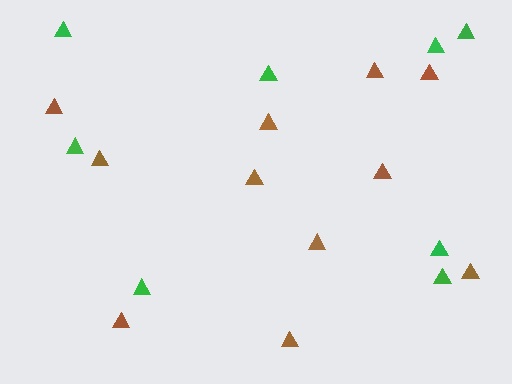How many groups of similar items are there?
There are 2 groups: one group of brown triangles (11) and one group of green triangles (8).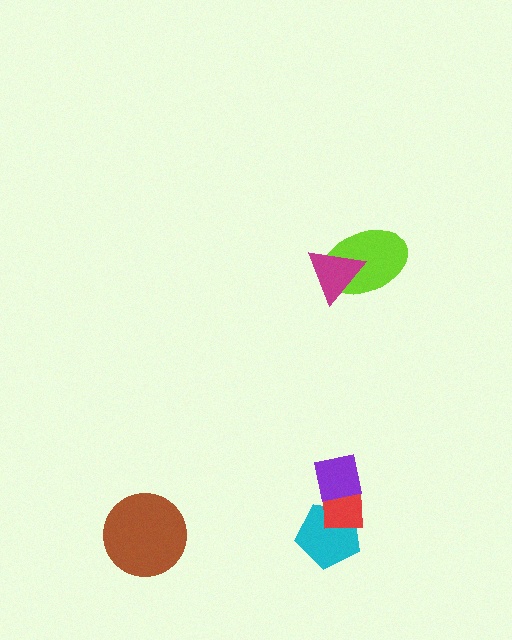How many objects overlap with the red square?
2 objects overlap with the red square.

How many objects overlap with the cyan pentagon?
1 object overlaps with the cyan pentagon.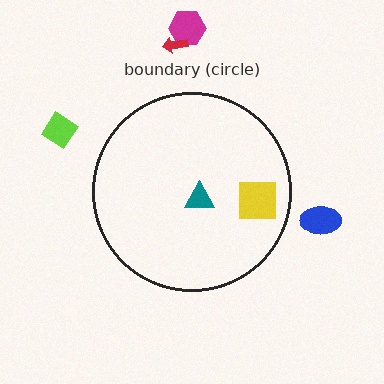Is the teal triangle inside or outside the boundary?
Inside.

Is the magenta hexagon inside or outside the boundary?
Outside.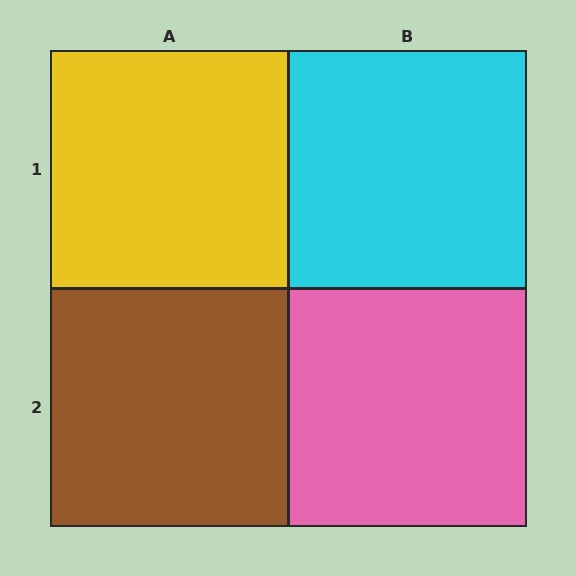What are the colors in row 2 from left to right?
Brown, pink.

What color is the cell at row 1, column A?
Yellow.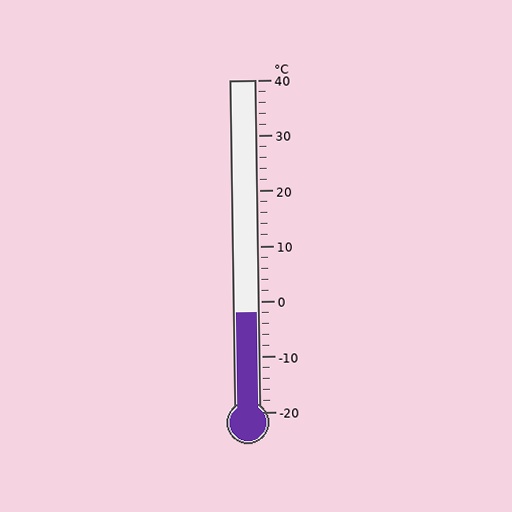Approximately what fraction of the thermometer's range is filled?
The thermometer is filled to approximately 30% of its range.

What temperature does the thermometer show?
The thermometer shows approximately -2°C.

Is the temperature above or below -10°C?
The temperature is above -10°C.